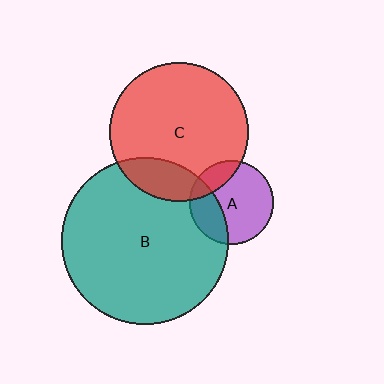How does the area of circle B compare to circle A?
Approximately 3.9 times.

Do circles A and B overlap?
Yes.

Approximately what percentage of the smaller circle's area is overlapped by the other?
Approximately 30%.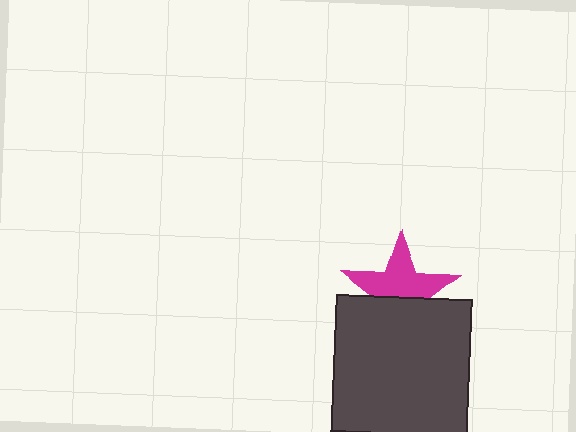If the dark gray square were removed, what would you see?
You would see the complete magenta star.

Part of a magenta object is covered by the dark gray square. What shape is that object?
It is a star.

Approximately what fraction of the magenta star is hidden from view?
Roughly 41% of the magenta star is hidden behind the dark gray square.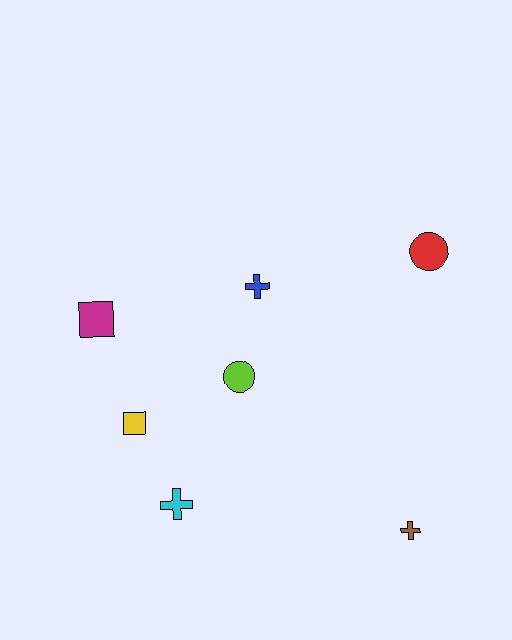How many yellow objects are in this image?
There is 1 yellow object.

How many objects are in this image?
There are 7 objects.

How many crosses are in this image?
There are 3 crosses.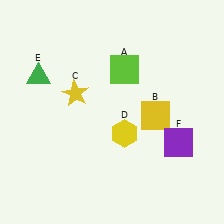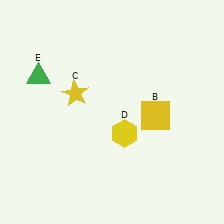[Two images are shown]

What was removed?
The purple square (F), the lime square (A) were removed in Image 2.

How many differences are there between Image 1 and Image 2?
There are 2 differences between the two images.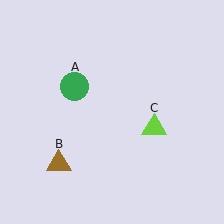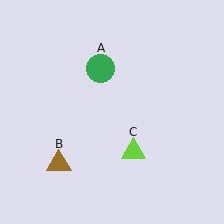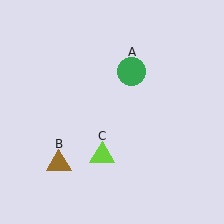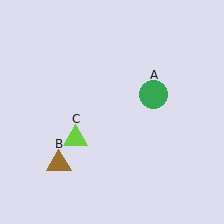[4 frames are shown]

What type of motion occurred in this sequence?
The green circle (object A), lime triangle (object C) rotated clockwise around the center of the scene.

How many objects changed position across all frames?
2 objects changed position: green circle (object A), lime triangle (object C).